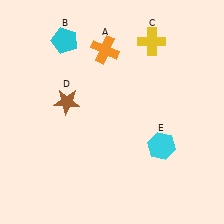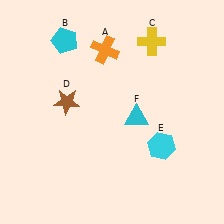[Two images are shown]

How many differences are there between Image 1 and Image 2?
There is 1 difference between the two images.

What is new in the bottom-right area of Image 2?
A cyan triangle (F) was added in the bottom-right area of Image 2.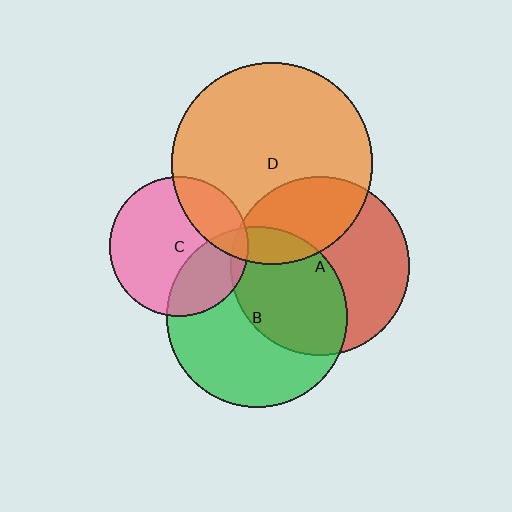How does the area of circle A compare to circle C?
Approximately 1.6 times.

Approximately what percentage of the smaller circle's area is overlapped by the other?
Approximately 35%.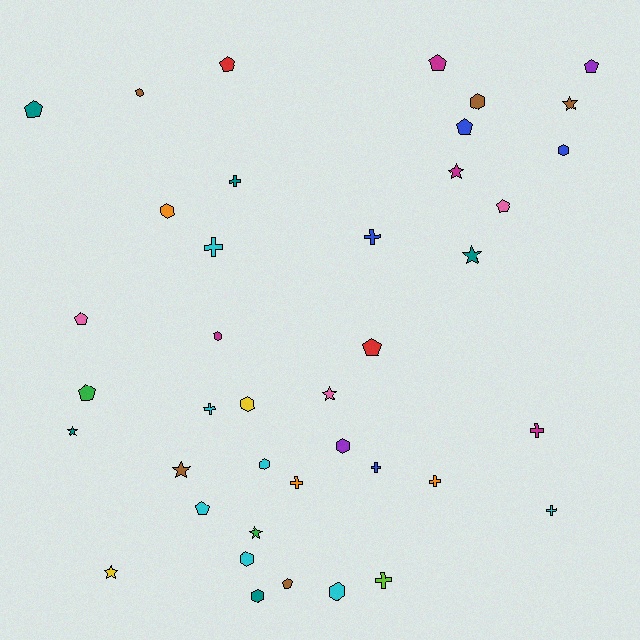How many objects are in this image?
There are 40 objects.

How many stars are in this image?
There are 8 stars.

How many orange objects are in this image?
There are 3 orange objects.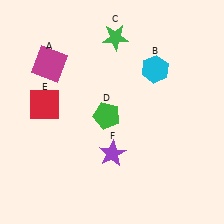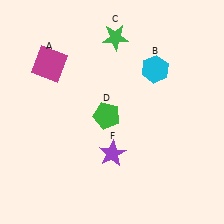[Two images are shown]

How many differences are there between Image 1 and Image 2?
There is 1 difference between the two images.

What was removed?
The red square (E) was removed in Image 2.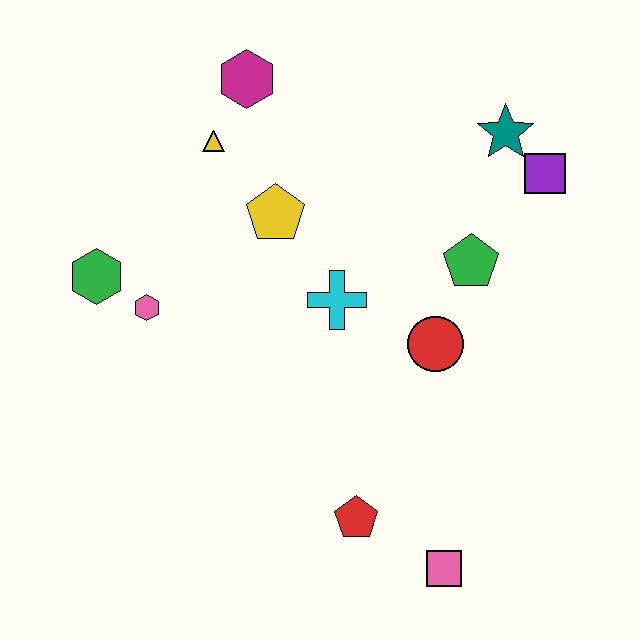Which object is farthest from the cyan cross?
The pink square is farthest from the cyan cross.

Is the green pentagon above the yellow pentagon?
No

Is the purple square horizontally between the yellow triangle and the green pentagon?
No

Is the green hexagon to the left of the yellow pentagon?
Yes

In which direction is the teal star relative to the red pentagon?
The teal star is above the red pentagon.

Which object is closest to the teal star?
The purple square is closest to the teal star.